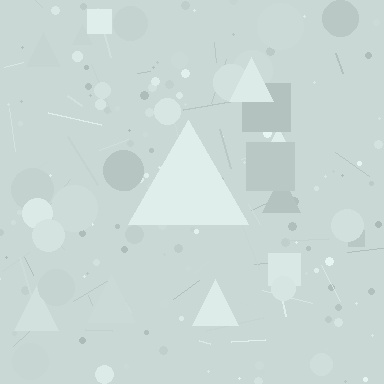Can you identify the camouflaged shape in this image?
The camouflaged shape is a triangle.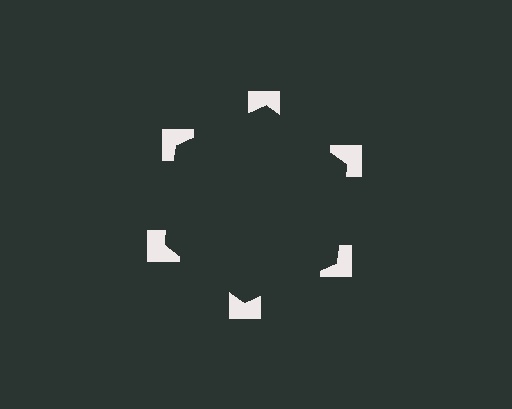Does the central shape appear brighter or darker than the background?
It typically appears slightly darker than the background, even though no actual brightness change is drawn.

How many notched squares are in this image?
There are 6 — one at each vertex of the illusory hexagon.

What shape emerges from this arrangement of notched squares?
An illusory hexagon — its edges are inferred from the aligned wedge cuts in the notched squares, not physically drawn.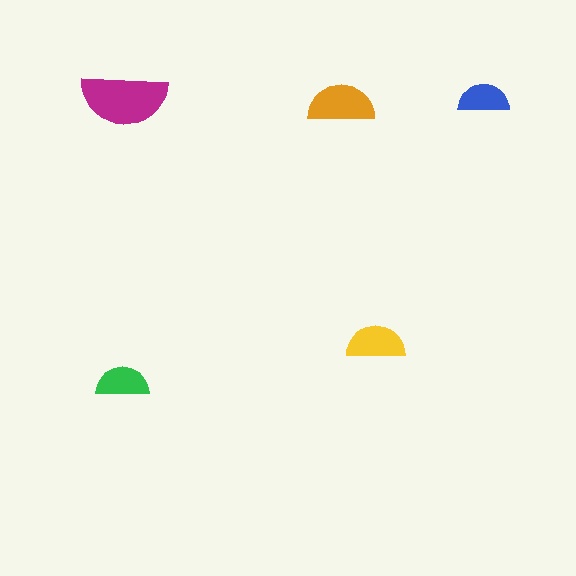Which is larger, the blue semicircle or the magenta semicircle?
The magenta one.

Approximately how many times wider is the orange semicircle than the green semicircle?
About 1.5 times wider.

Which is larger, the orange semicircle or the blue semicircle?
The orange one.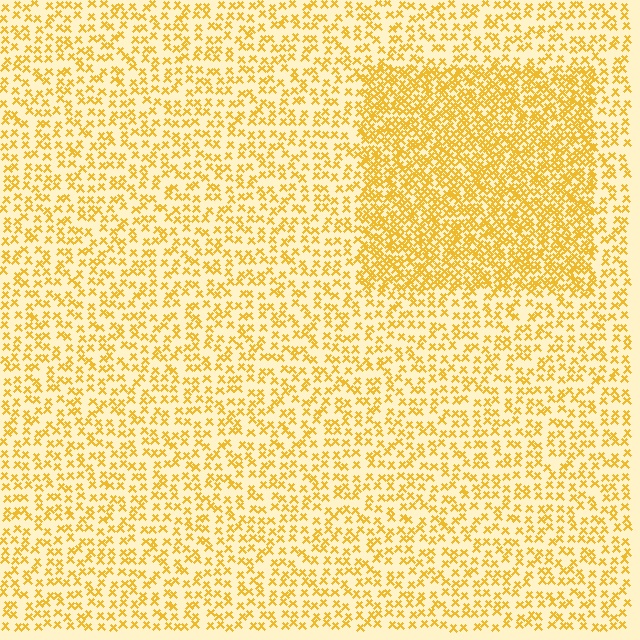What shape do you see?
I see a rectangle.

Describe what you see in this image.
The image contains small yellow elements arranged at two different densities. A rectangle-shaped region is visible where the elements are more densely packed than the surrounding area.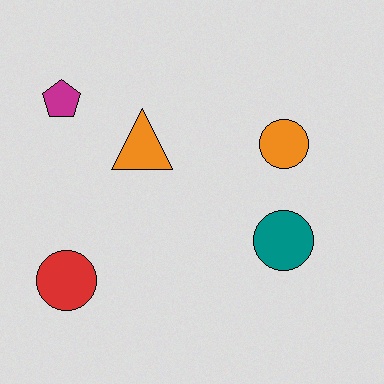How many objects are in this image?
There are 5 objects.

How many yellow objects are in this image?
There are no yellow objects.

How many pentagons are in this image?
There is 1 pentagon.